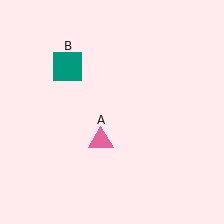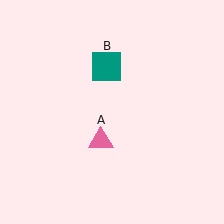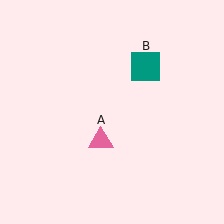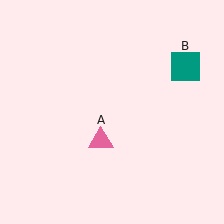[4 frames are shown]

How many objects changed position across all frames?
1 object changed position: teal square (object B).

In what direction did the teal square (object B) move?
The teal square (object B) moved right.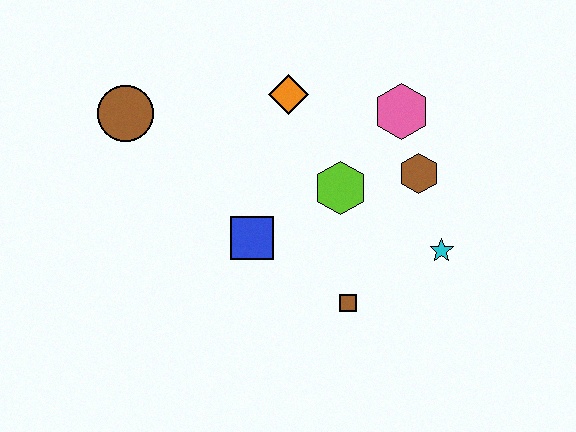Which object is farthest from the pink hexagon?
The brown circle is farthest from the pink hexagon.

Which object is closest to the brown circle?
The orange diamond is closest to the brown circle.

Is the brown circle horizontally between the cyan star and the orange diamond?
No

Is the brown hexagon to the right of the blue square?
Yes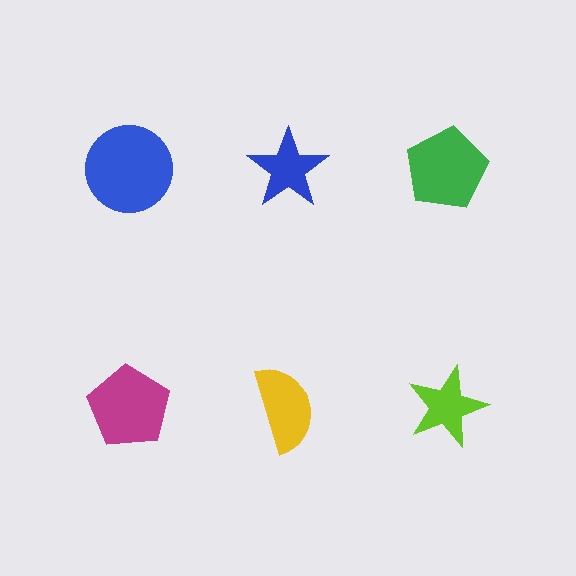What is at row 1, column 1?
A blue circle.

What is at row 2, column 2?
A yellow semicircle.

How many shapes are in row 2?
3 shapes.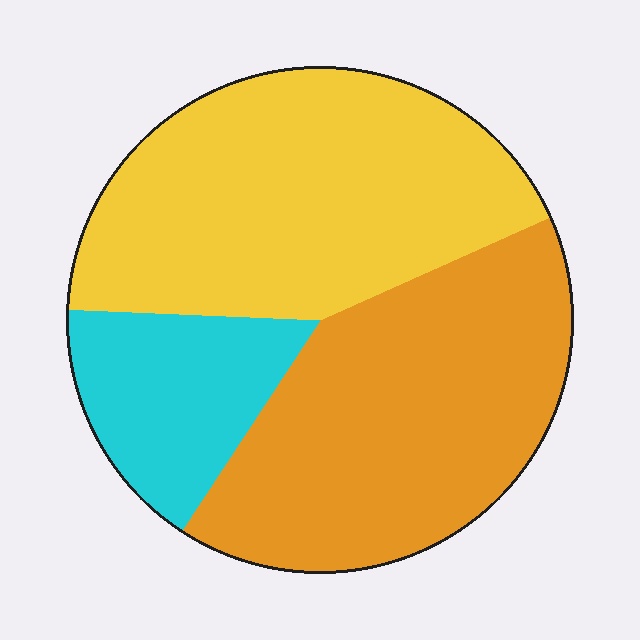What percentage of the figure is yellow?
Yellow takes up about two fifths (2/5) of the figure.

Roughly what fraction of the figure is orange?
Orange takes up about two fifths (2/5) of the figure.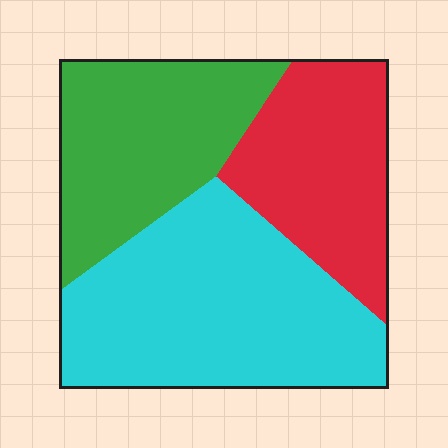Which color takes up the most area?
Cyan, at roughly 45%.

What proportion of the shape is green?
Green takes up between a sixth and a third of the shape.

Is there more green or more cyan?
Cyan.